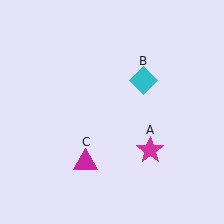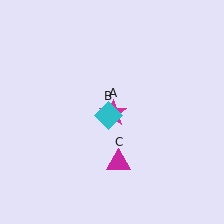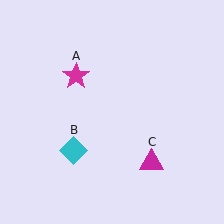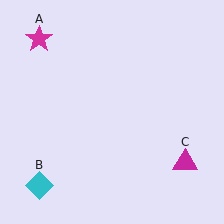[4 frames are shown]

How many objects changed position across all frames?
3 objects changed position: magenta star (object A), cyan diamond (object B), magenta triangle (object C).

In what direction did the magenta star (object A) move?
The magenta star (object A) moved up and to the left.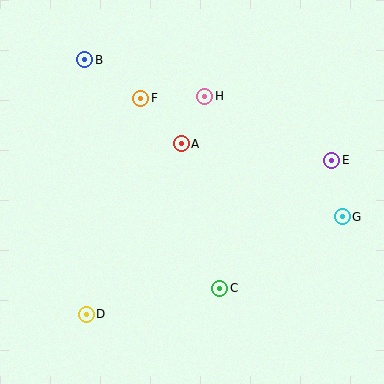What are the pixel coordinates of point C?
Point C is at (220, 288).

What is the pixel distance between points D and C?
The distance between D and C is 136 pixels.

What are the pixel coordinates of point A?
Point A is at (181, 144).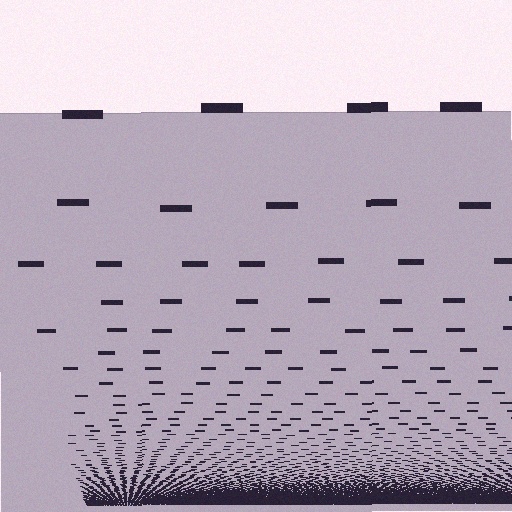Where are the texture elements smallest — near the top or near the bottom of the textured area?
Near the bottom.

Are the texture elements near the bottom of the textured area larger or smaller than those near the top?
Smaller. The gradient is inverted — elements near the bottom are smaller and denser.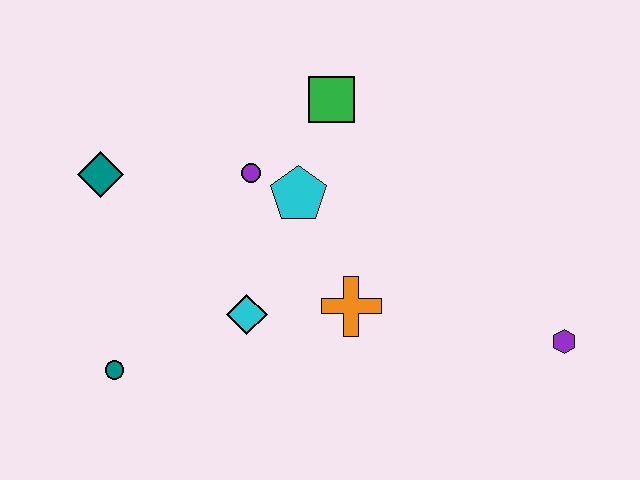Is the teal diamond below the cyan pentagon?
No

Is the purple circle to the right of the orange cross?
No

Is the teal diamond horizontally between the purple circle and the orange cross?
No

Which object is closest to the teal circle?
The cyan diamond is closest to the teal circle.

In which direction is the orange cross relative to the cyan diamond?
The orange cross is to the right of the cyan diamond.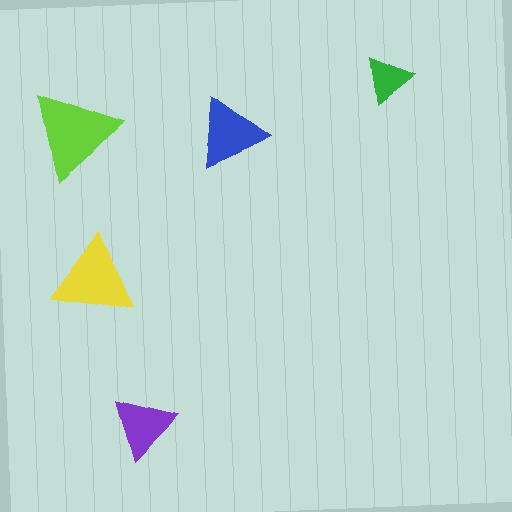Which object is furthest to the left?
The lime triangle is leftmost.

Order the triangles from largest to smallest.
the lime one, the yellow one, the blue one, the purple one, the green one.